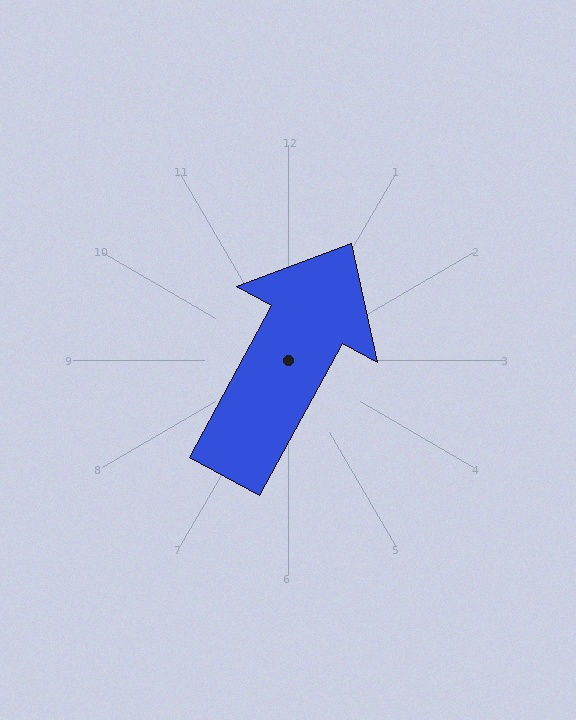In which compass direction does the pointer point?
Northeast.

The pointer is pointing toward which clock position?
Roughly 1 o'clock.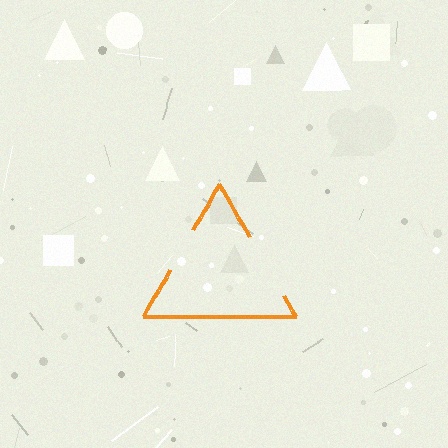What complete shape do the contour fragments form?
The contour fragments form a triangle.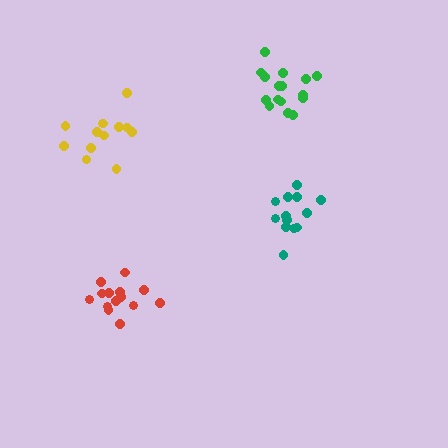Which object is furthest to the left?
The yellow cluster is leftmost.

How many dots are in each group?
Group 1: 13 dots, Group 2: 14 dots, Group 3: 13 dots, Group 4: 16 dots (56 total).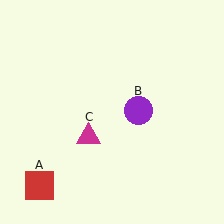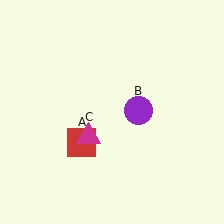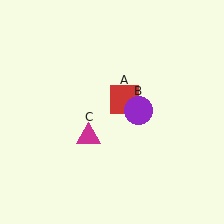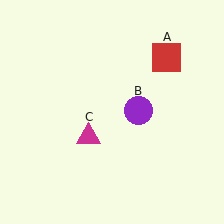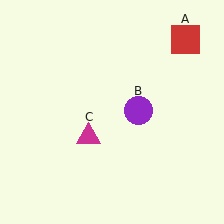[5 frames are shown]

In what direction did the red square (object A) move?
The red square (object A) moved up and to the right.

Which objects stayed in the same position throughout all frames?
Purple circle (object B) and magenta triangle (object C) remained stationary.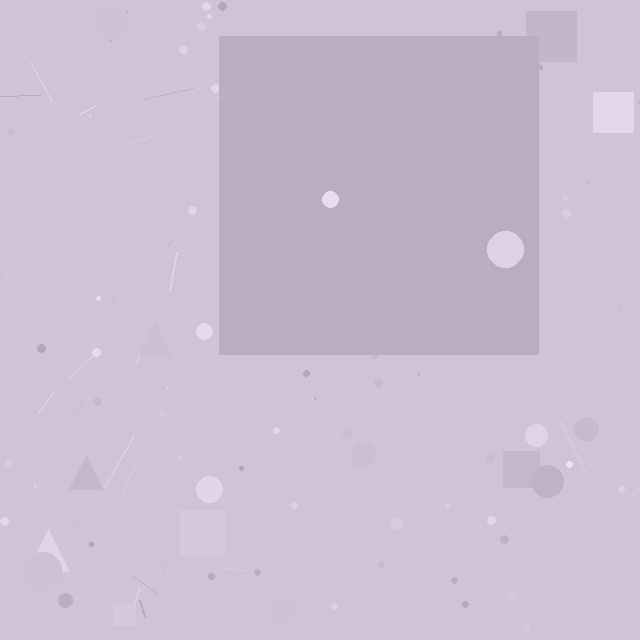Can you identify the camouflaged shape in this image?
The camouflaged shape is a square.